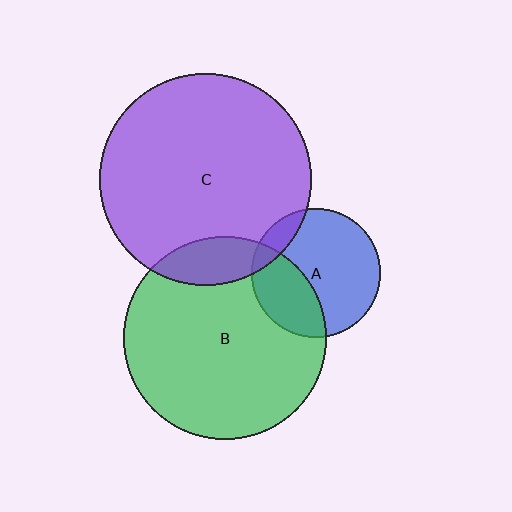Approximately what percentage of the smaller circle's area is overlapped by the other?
Approximately 35%.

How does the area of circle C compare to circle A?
Approximately 2.7 times.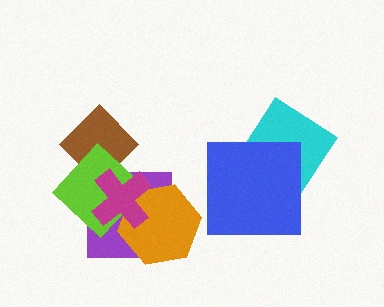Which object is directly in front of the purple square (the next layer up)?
The lime diamond is directly in front of the purple square.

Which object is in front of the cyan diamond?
The blue square is in front of the cyan diamond.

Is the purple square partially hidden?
Yes, it is partially covered by another shape.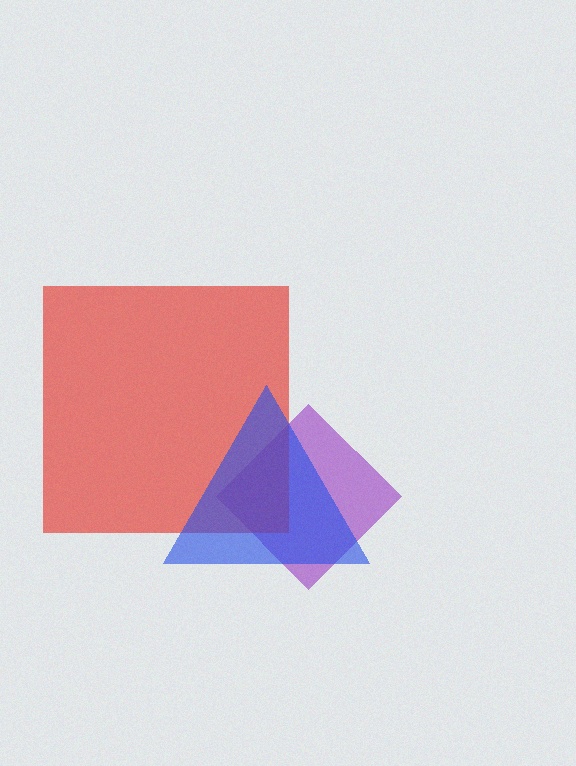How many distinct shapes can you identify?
There are 3 distinct shapes: a purple diamond, a red square, a blue triangle.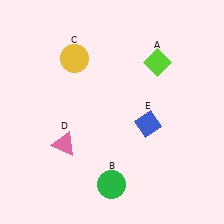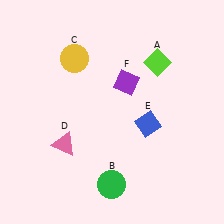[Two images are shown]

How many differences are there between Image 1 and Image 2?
There is 1 difference between the two images.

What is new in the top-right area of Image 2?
A purple diamond (F) was added in the top-right area of Image 2.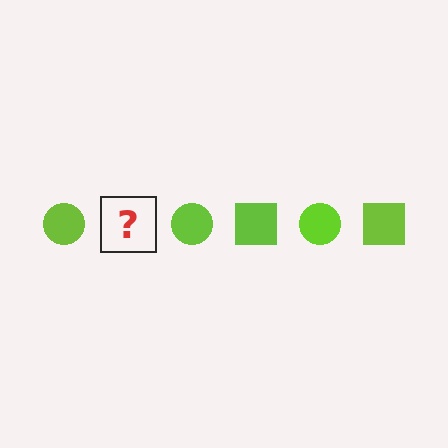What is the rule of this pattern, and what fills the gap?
The rule is that the pattern cycles through circle, square shapes in lime. The gap should be filled with a lime square.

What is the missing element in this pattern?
The missing element is a lime square.